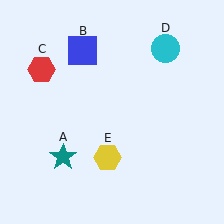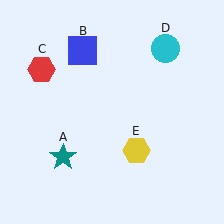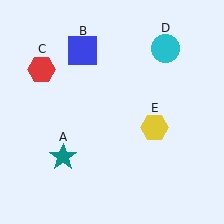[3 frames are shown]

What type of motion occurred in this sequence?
The yellow hexagon (object E) rotated counterclockwise around the center of the scene.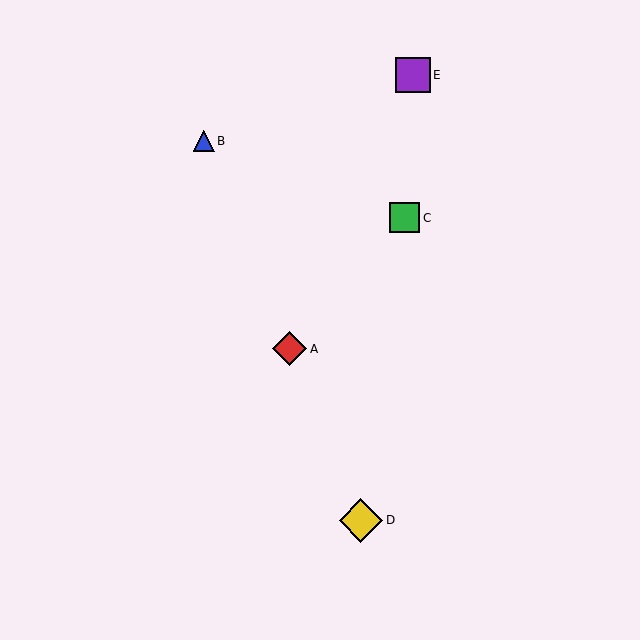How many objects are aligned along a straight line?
3 objects (A, B, D) are aligned along a straight line.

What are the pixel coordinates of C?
Object C is at (405, 218).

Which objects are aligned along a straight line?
Objects A, B, D are aligned along a straight line.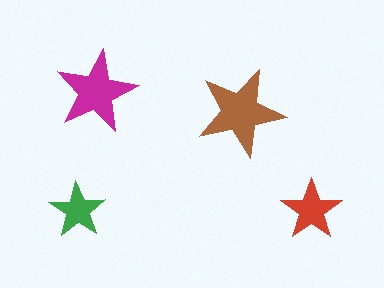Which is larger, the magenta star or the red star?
The magenta one.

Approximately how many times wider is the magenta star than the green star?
About 1.5 times wider.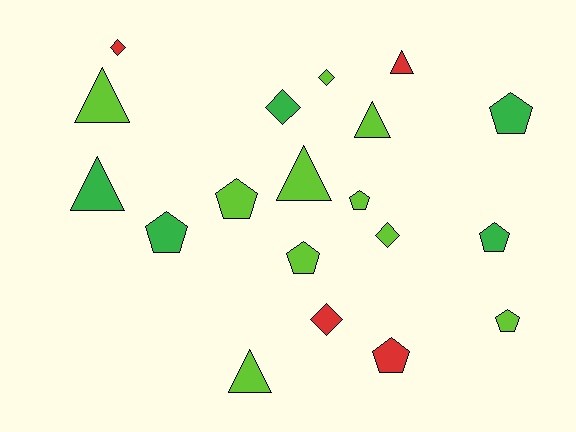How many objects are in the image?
There are 19 objects.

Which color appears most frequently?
Lime, with 10 objects.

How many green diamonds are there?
There is 1 green diamond.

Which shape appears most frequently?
Pentagon, with 8 objects.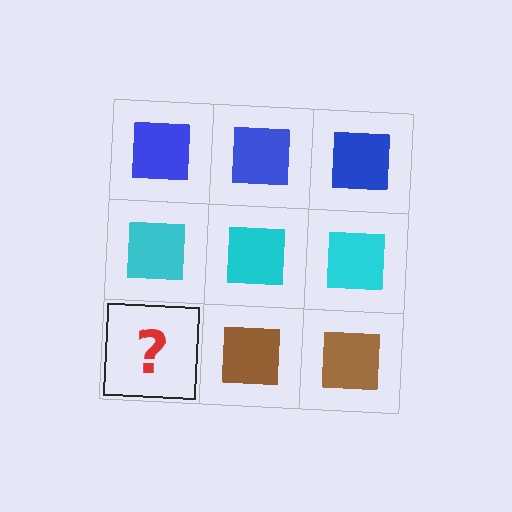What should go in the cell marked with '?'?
The missing cell should contain a brown square.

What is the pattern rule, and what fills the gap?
The rule is that each row has a consistent color. The gap should be filled with a brown square.